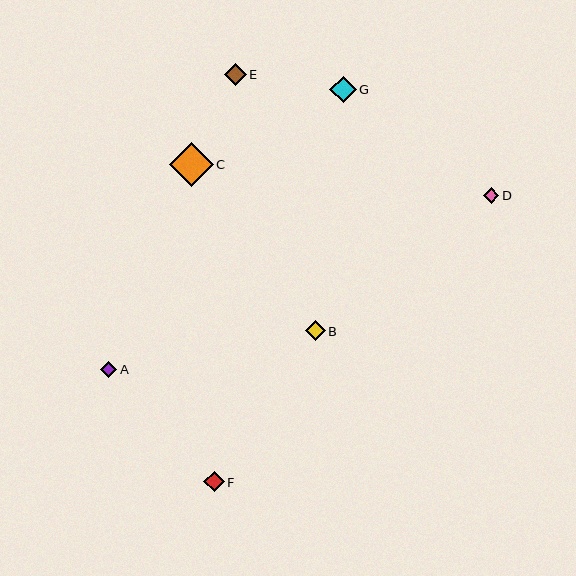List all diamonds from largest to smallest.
From largest to smallest: C, G, E, F, B, A, D.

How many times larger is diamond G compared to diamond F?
Diamond G is approximately 1.3 times the size of diamond F.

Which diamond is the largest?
Diamond C is the largest with a size of approximately 44 pixels.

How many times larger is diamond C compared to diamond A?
Diamond C is approximately 2.7 times the size of diamond A.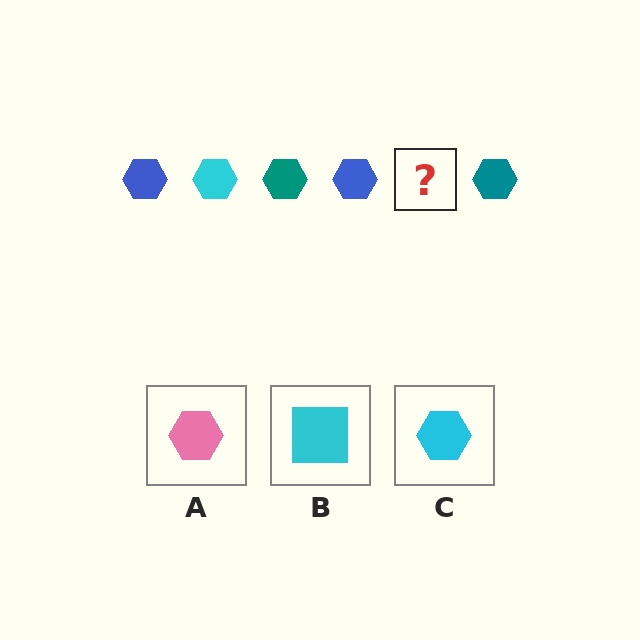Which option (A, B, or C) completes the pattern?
C.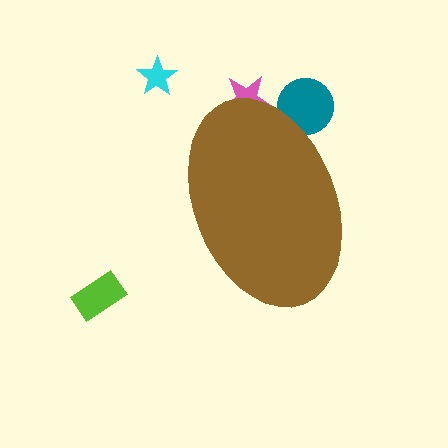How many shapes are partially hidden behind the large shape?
2 shapes are partially hidden.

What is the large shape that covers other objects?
A brown ellipse.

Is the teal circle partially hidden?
Yes, the teal circle is partially hidden behind the brown ellipse.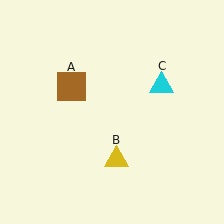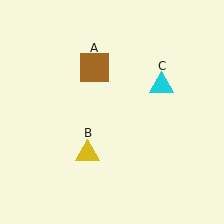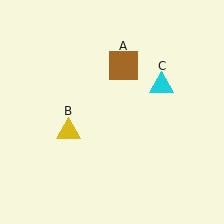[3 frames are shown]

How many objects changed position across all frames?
2 objects changed position: brown square (object A), yellow triangle (object B).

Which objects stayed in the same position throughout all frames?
Cyan triangle (object C) remained stationary.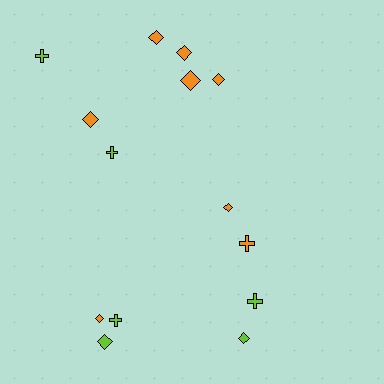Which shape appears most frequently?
Diamond, with 9 objects.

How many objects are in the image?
There are 14 objects.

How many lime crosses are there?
There are 4 lime crosses.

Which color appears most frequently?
Orange, with 8 objects.